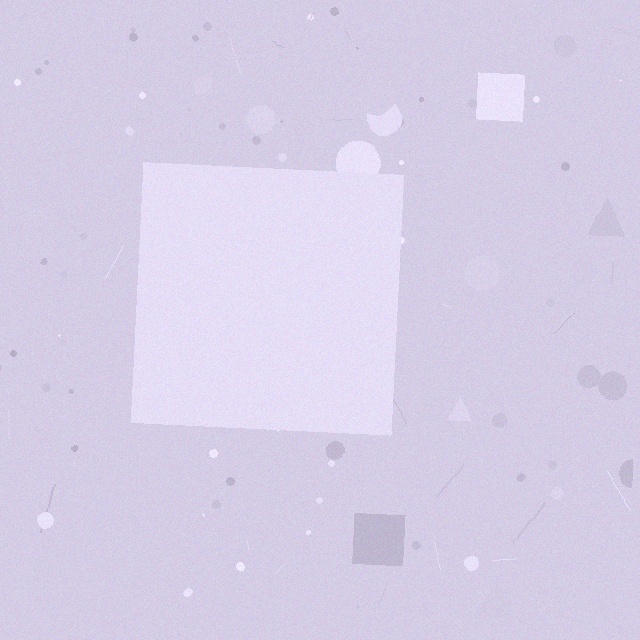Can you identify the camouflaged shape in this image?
The camouflaged shape is a square.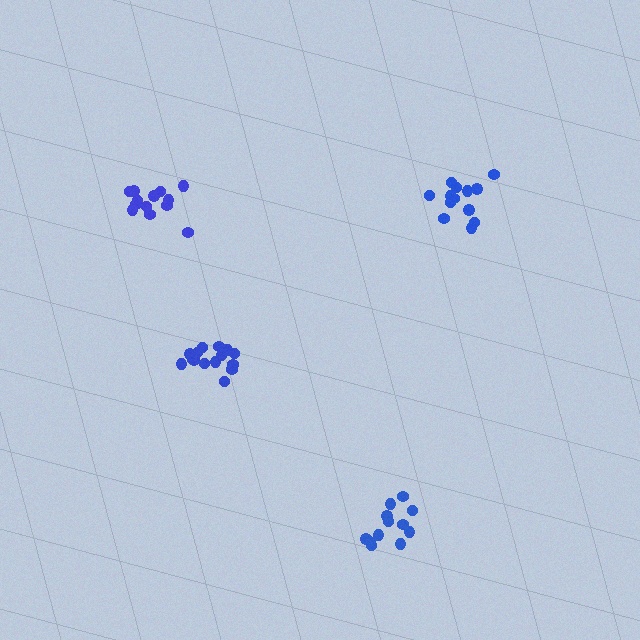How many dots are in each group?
Group 1: 13 dots, Group 2: 13 dots, Group 3: 15 dots, Group 4: 12 dots (53 total).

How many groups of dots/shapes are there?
There are 4 groups.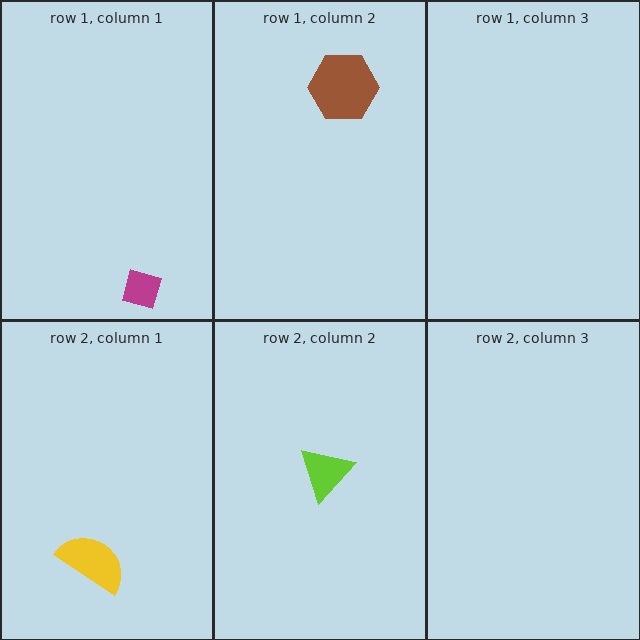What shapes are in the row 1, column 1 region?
The magenta diamond.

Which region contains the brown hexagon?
The row 1, column 2 region.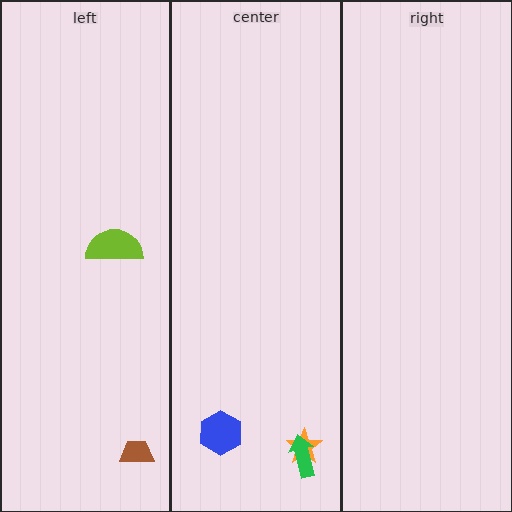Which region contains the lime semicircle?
The left region.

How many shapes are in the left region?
2.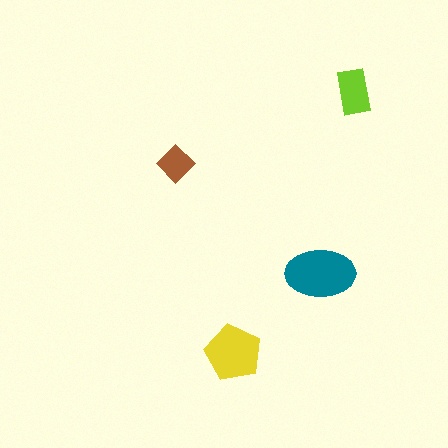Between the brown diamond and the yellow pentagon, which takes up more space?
The yellow pentagon.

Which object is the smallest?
The brown diamond.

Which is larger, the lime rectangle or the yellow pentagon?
The yellow pentagon.